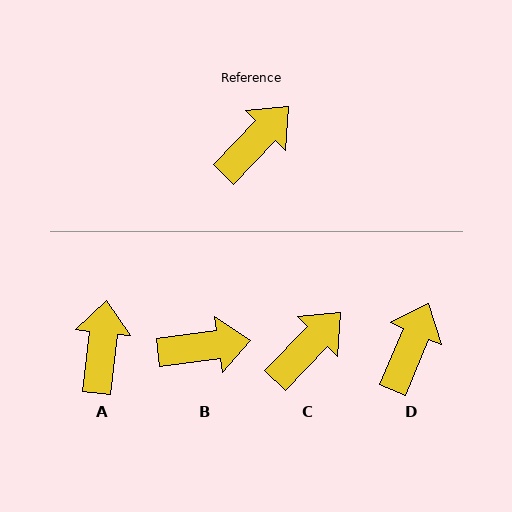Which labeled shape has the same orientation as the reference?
C.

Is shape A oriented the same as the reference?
No, it is off by about 38 degrees.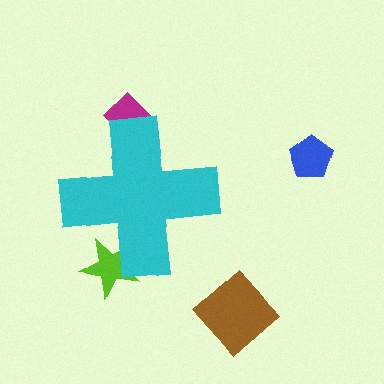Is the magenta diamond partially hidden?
Yes, the magenta diamond is partially hidden behind the cyan cross.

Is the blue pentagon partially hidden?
No, the blue pentagon is fully visible.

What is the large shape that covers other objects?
A cyan cross.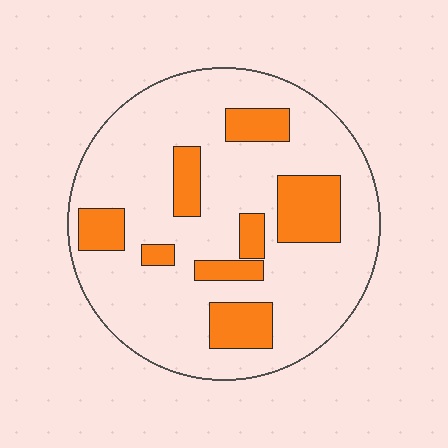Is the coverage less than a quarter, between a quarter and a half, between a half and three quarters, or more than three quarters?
Less than a quarter.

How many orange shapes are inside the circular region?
8.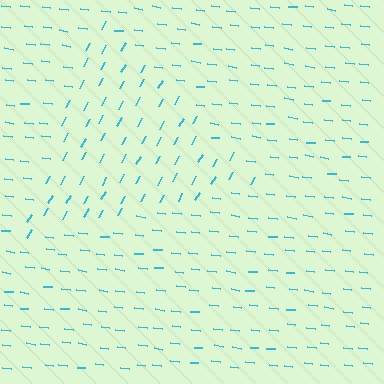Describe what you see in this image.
The image is filled with small cyan line segments. A triangle region in the image has lines oriented differently from the surrounding lines, creating a visible texture boundary.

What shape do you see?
I see a triangle.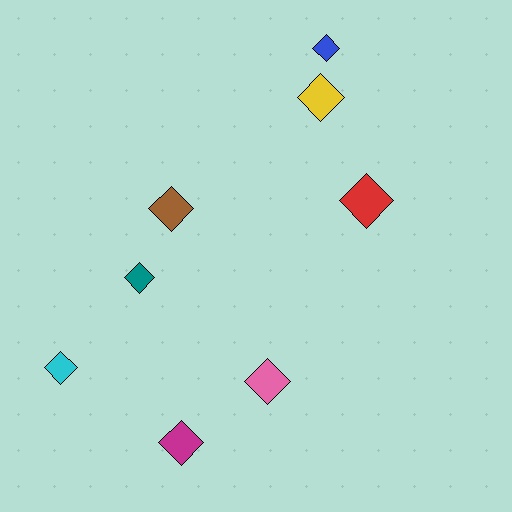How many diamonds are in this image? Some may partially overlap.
There are 8 diamonds.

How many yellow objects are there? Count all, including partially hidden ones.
There is 1 yellow object.